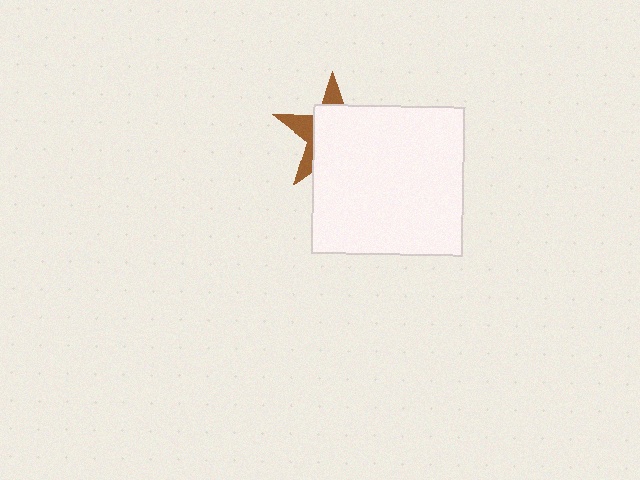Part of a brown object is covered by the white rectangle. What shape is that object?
It is a star.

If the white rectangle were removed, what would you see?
You would see the complete brown star.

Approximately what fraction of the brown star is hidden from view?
Roughly 69% of the brown star is hidden behind the white rectangle.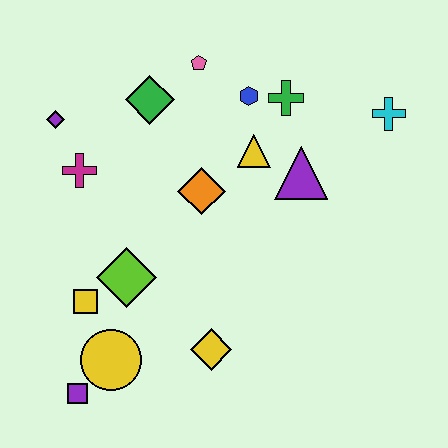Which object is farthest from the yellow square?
The cyan cross is farthest from the yellow square.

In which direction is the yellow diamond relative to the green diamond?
The yellow diamond is below the green diamond.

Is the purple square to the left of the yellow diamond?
Yes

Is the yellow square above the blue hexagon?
No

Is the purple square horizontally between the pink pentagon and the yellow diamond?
No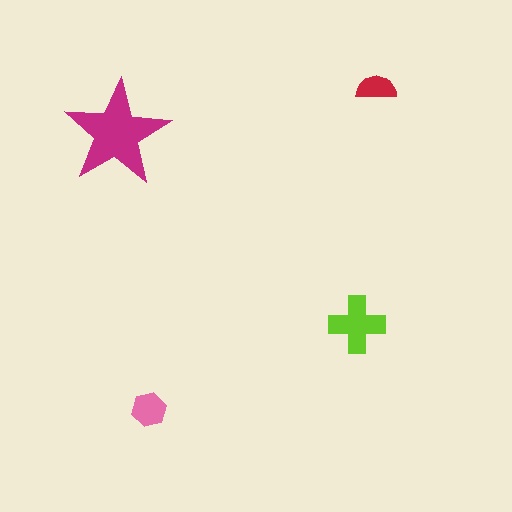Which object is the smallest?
The red semicircle.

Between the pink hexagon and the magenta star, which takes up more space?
The magenta star.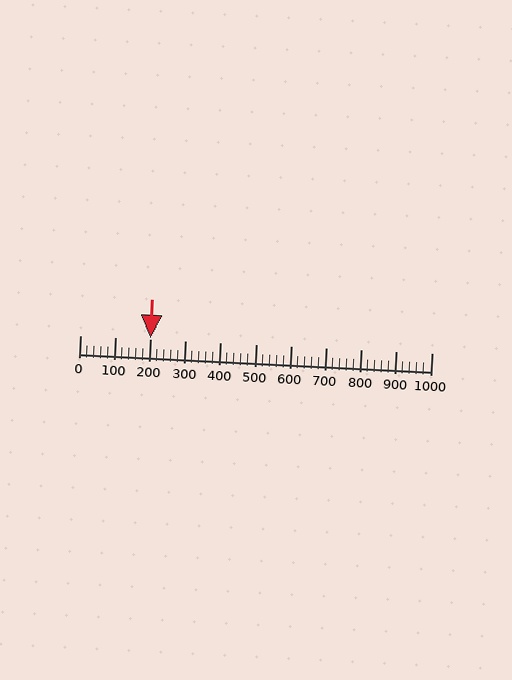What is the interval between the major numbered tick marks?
The major tick marks are spaced 100 units apart.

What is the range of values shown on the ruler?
The ruler shows values from 0 to 1000.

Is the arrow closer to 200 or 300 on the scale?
The arrow is closer to 200.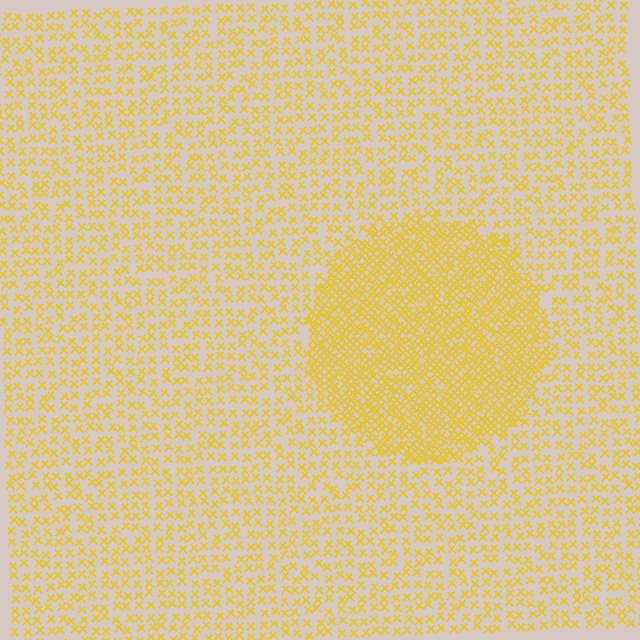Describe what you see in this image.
The image contains small yellow elements arranged at two different densities. A circle-shaped region is visible where the elements are more densely packed than the surrounding area.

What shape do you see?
I see a circle.